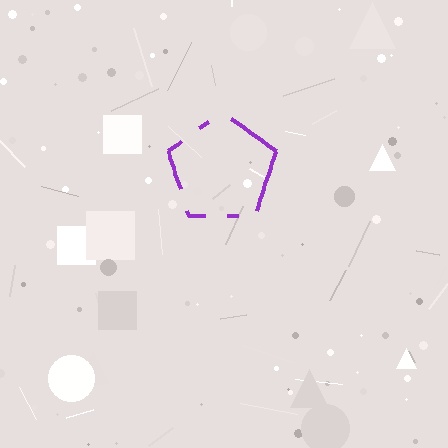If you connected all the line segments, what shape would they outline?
They would outline a pentagon.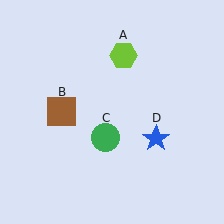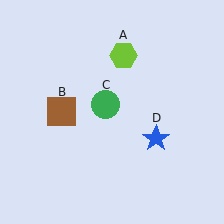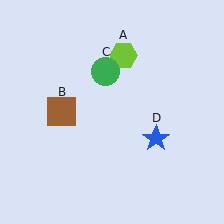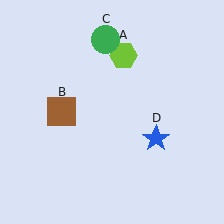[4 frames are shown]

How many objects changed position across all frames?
1 object changed position: green circle (object C).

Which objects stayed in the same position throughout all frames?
Lime hexagon (object A) and brown square (object B) and blue star (object D) remained stationary.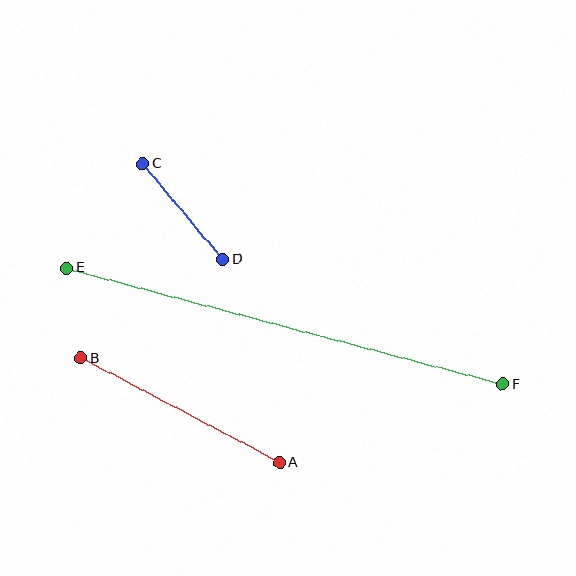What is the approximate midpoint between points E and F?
The midpoint is at approximately (285, 326) pixels.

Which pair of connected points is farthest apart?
Points E and F are farthest apart.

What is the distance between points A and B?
The distance is approximately 225 pixels.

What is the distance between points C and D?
The distance is approximately 125 pixels.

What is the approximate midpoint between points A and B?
The midpoint is at approximately (180, 410) pixels.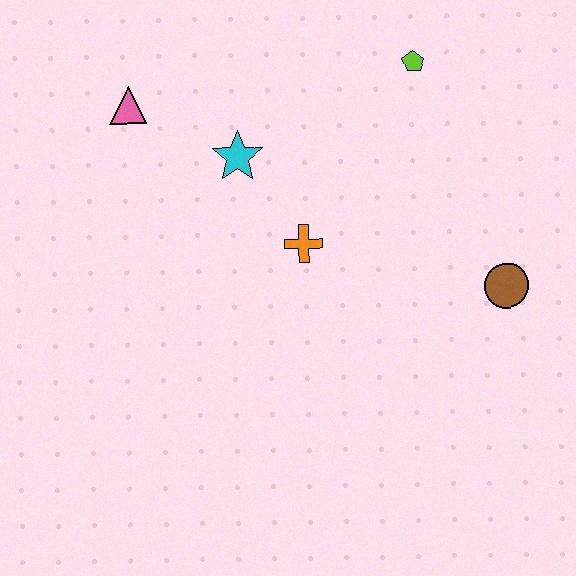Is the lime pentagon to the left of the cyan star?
No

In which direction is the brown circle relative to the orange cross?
The brown circle is to the right of the orange cross.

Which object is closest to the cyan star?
The orange cross is closest to the cyan star.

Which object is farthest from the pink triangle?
The brown circle is farthest from the pink triangle.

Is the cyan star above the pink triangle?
No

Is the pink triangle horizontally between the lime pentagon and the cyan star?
No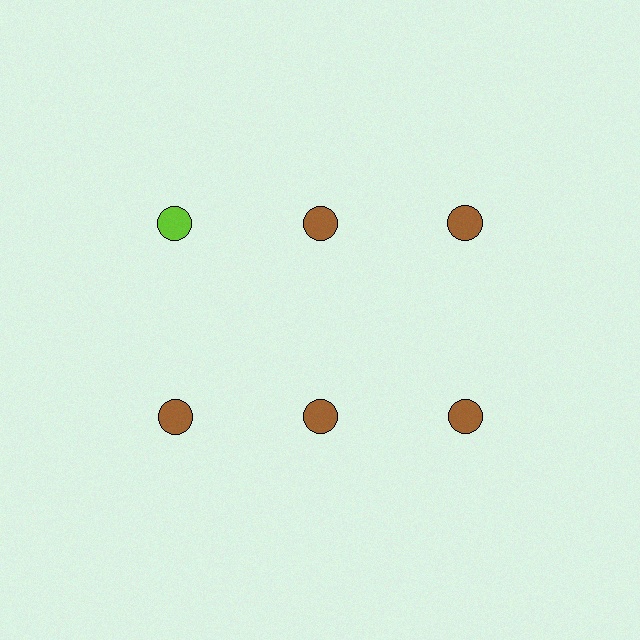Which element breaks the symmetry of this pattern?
The lime circle in the top row, leftmost column breaks the symmetry. All other shapes are brown circles.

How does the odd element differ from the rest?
It has a different color: lime instead of brown.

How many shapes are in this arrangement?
There are 6 shapes arranged in a grid pattern.